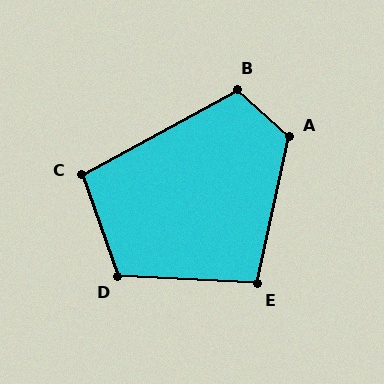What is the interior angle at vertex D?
Approximately 113 degrees (obtuse).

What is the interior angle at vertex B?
Approximately 109 degrees (obtuse).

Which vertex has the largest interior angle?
A, at approximately 120 degrees.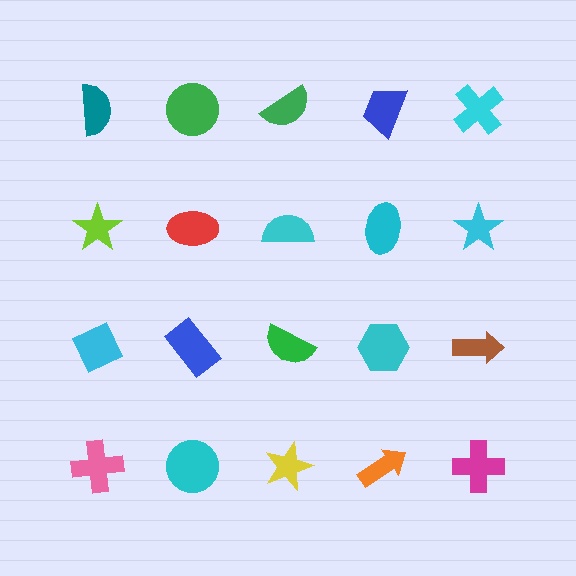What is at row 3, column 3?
A green semicircle.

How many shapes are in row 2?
5 shapes.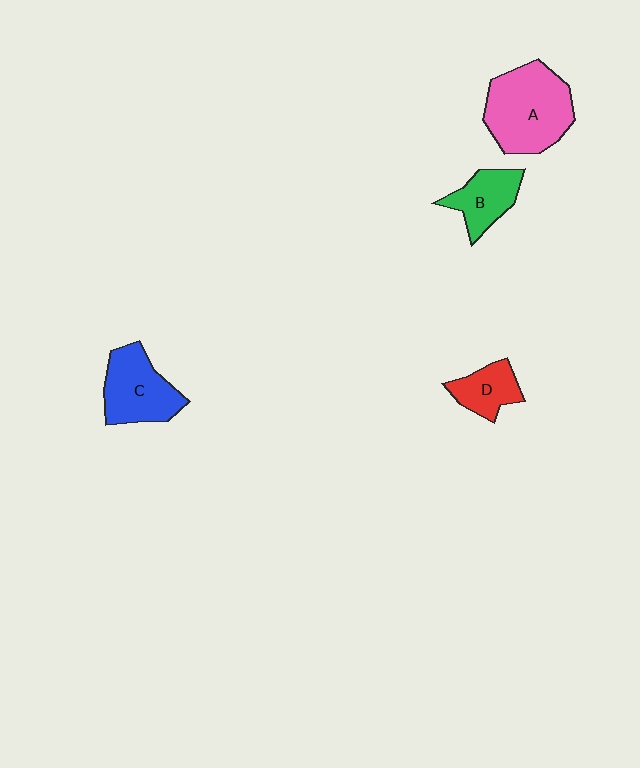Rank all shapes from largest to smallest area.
From largest to smallest: A (pink), C (blue), B (green), D (red).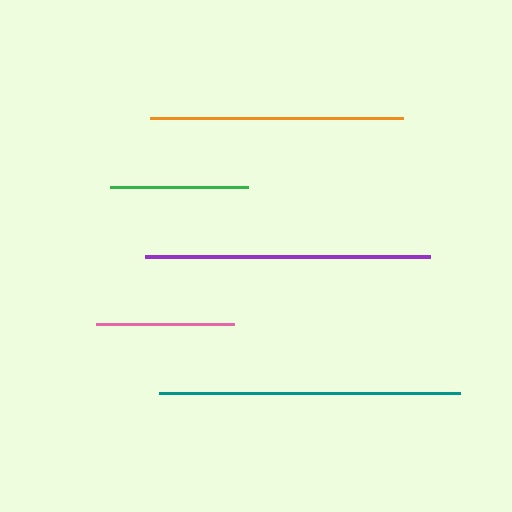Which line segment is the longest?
The teal line is the longest at approximately 301 pixels.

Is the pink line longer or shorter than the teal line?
The teal line is longer than the pink line.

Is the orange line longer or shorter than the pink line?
The orange line is longer than the pink line.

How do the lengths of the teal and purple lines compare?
The teal and purple lines are approximately the same length.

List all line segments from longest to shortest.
From longest to shortest: teal, purple, orange, green, pink.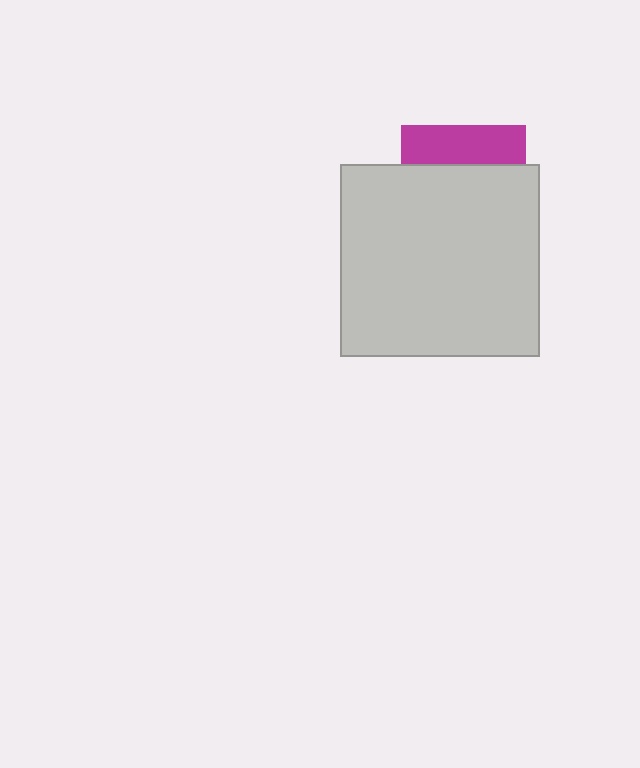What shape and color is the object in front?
The object in front is a light gray rectangle.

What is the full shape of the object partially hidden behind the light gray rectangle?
The partially hidden object is a magenta square.